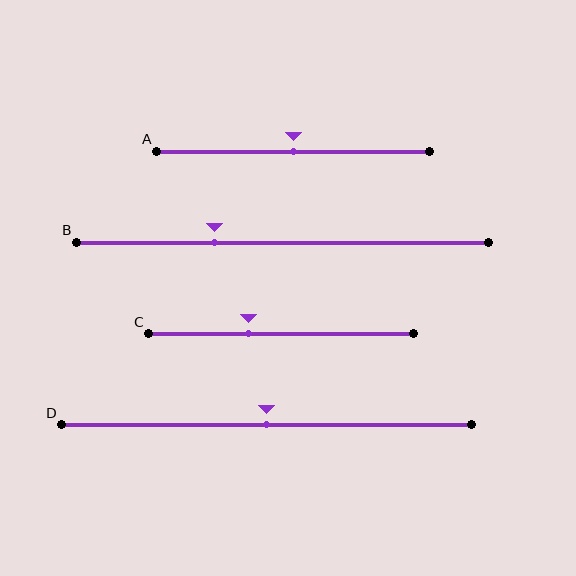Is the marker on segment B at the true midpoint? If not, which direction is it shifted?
No, the marker on segment B is shifted to the left by about 17% of the segment length.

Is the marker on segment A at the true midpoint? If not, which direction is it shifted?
Yes, the marker on segment A is at the true midpoint.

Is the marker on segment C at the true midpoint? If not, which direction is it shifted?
No, the marker on segment C is shifted to the left by about 12% of the segment length.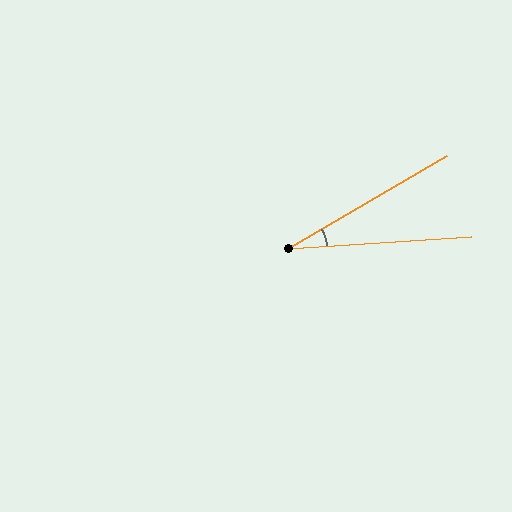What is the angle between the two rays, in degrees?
Approximately 26 degrees.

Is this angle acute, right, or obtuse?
It is acute.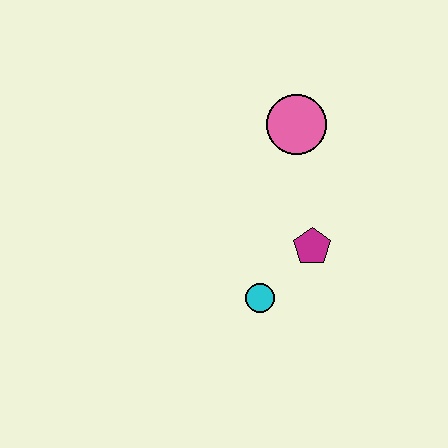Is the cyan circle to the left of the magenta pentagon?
Yes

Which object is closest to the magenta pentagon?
The cyan circle is closest to the magenta pentagon.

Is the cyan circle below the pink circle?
Yes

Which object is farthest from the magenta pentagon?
The pink circle is farthest from the magenta pentagon.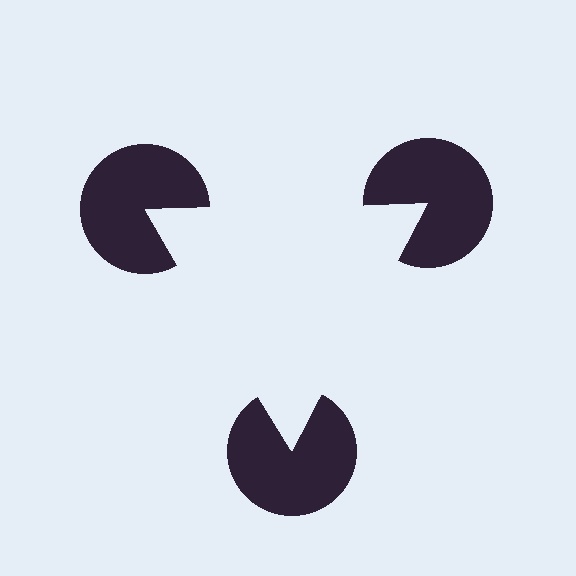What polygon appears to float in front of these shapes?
An illusory triangle — its edges are inferred from the aligned wedge cuts in the pac-man discs, not physically drawn.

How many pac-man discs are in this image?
There are 3 — one at each vertex of the illusory triangle.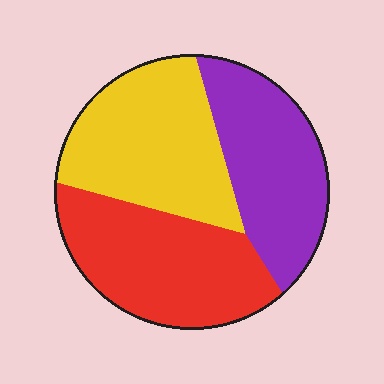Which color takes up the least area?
Purple, at roughly 30%.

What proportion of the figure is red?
Red takes up about one third (1/3) of the figure.